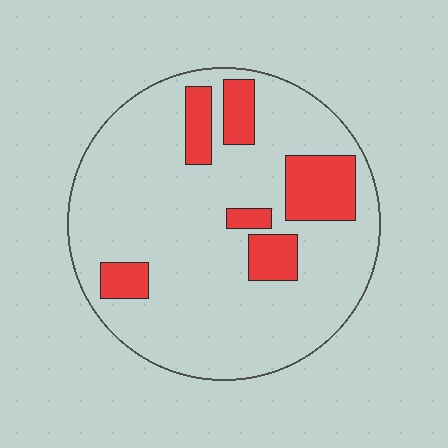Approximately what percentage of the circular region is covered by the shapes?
Approximately 20%.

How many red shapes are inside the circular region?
6.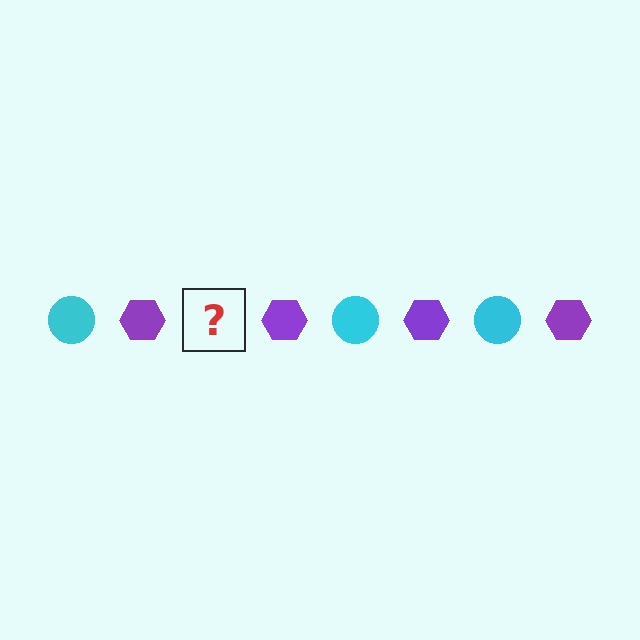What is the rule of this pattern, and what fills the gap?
The rule is that the pattern alternates between cyan circle and purple hexagon. The gap should be filled with a cyan circle.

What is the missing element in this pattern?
The missing element is a cyan circle.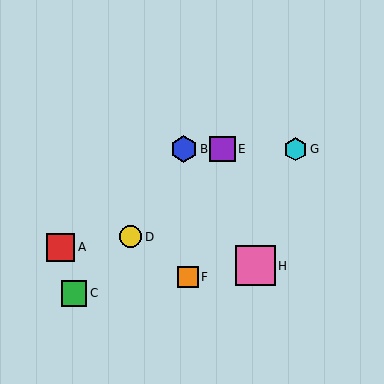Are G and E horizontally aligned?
Yes, both are at y≈149.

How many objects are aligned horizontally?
3 objects (B, E, G) are aligned horizontally.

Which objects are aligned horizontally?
Objects B, E, G are aligned horizontally.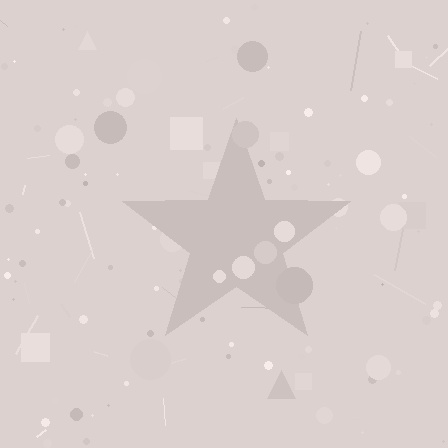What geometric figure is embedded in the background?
A star is embedded in the background.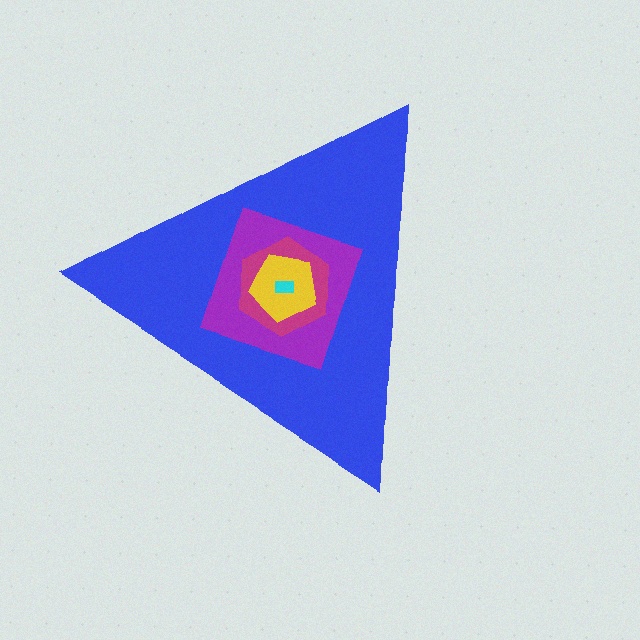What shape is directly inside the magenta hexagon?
The yellow pentagon.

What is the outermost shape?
The blue triangle.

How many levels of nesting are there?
5.